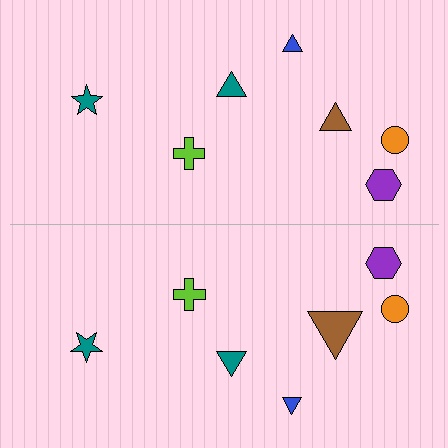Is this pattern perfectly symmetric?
No, the pattern is not perfectly symmetric. The brown triangle on the bottom side has a different size than its mirror counterpart.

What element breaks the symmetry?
The brown triangle on the bottom side has a different size than its mirror counterpart.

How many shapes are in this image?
There are 14 shapes in this image.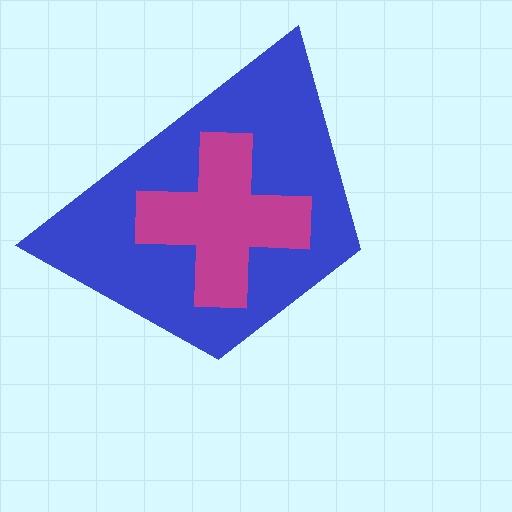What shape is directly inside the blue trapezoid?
The magenta cross.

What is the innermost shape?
The magenta cross.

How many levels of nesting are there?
2.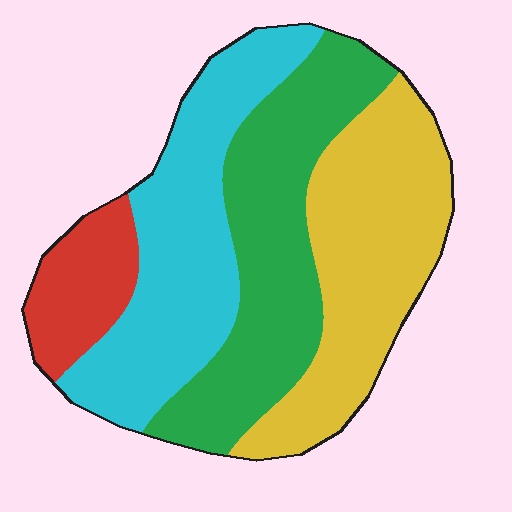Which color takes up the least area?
Red, at roughly 10%.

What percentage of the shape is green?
Green covers 30% of the shape.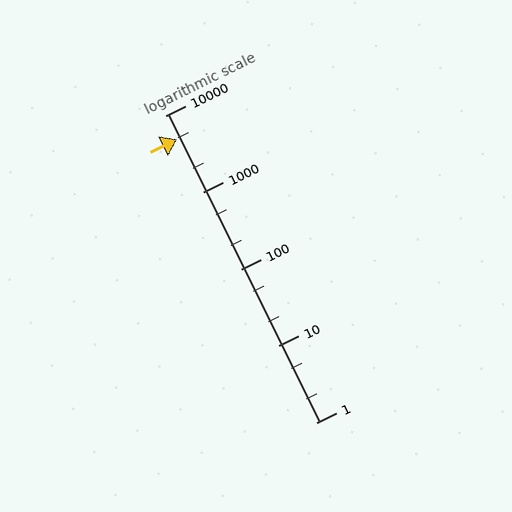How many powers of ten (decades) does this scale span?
The scale spans 4 decades, from 1 to 10000.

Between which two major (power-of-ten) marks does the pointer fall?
The pointer is between 1000 and 10000.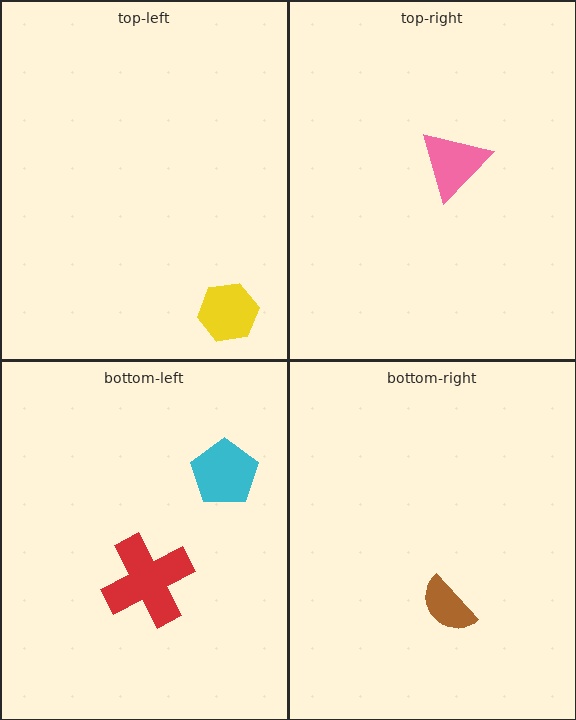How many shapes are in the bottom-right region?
1.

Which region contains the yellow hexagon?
The top-left region.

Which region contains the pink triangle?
The top-right region.